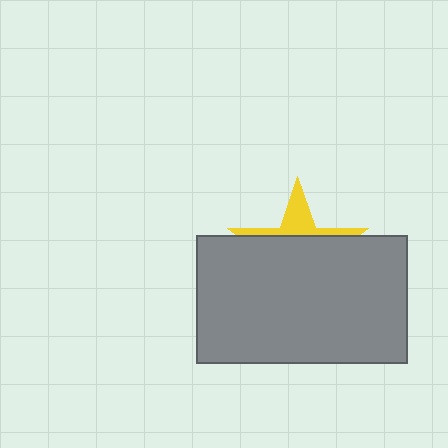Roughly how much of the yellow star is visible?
A small part of it is visible (roughly 30%).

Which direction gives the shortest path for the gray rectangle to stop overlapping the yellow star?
Moving down gives the shortest separation.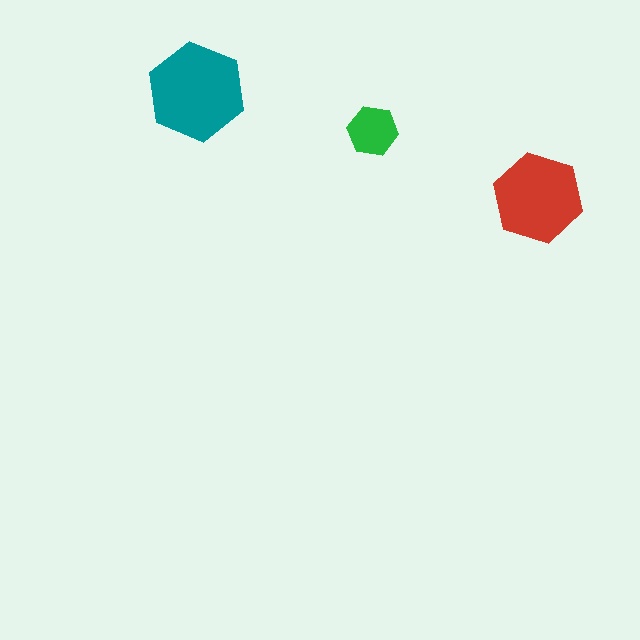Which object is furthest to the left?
The teal hexagon is leftmost.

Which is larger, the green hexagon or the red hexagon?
The red one.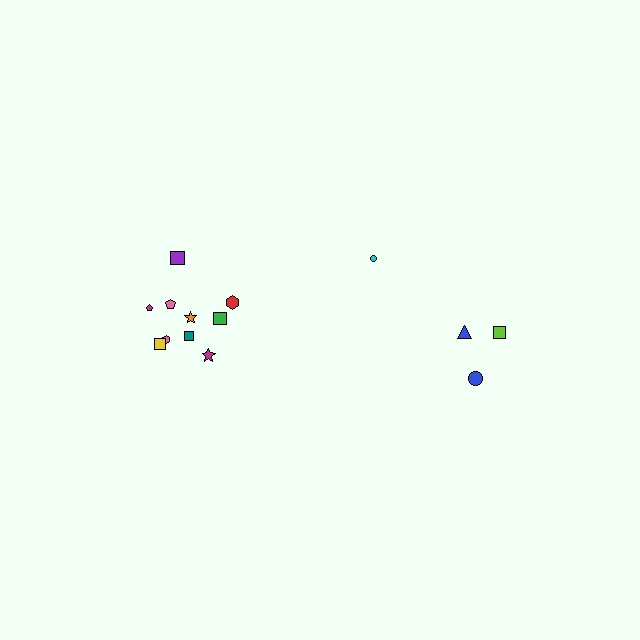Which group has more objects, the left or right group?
The left group.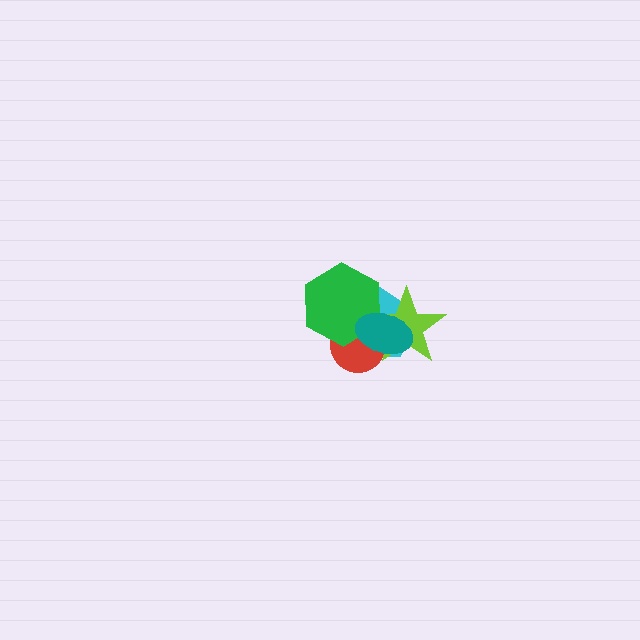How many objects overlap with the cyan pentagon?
4 objects overlap with the cyan pentagon.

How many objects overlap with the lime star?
4 objects overlap with the lime star.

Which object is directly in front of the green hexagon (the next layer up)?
The lime star is directly in front of the green hexagon.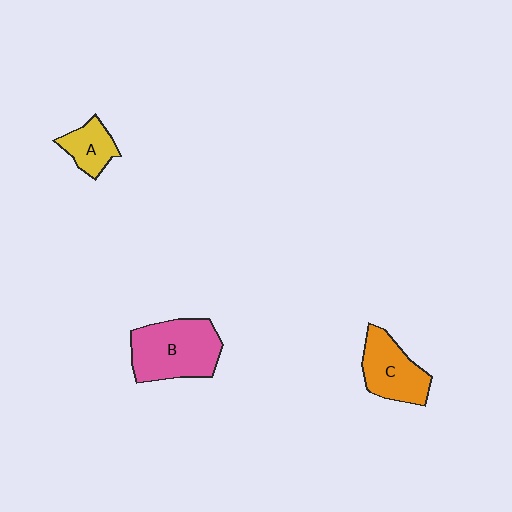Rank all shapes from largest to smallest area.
From largest to smallest: B (pink), C (orange), A (yellow).